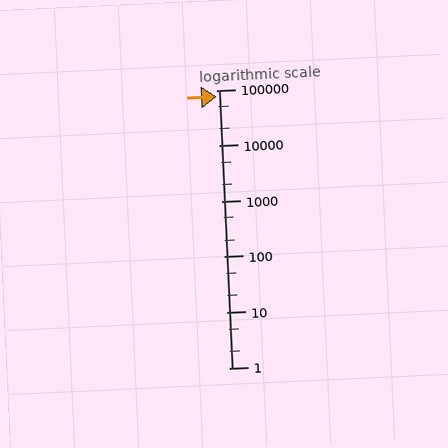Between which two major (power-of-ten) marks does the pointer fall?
The pointer is between 10000 and 100000.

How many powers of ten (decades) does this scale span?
The scale spans 5 decades, from 1 to 100000.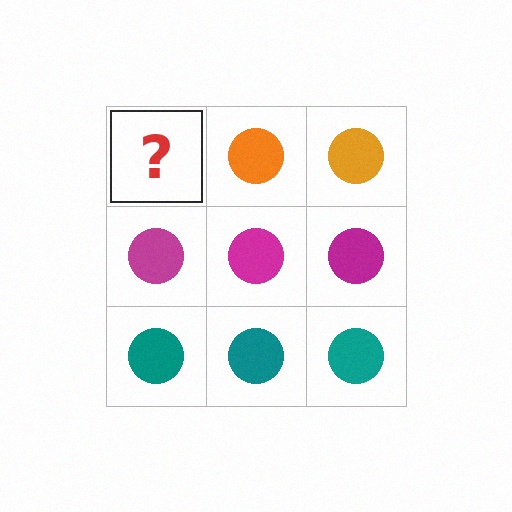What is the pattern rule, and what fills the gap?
The rule is that each row has a consistent color. The gap should be filled with an orange circle.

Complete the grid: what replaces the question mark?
The question mark should be replaced with an orange circle.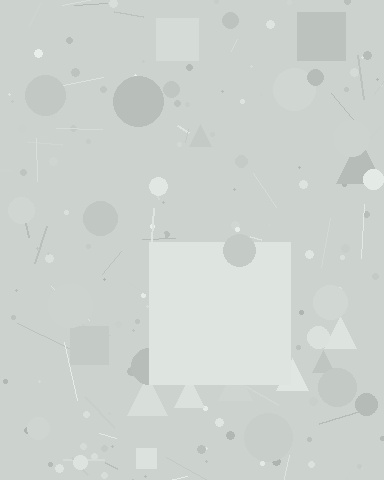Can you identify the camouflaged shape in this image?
The camouflaged shape is a square.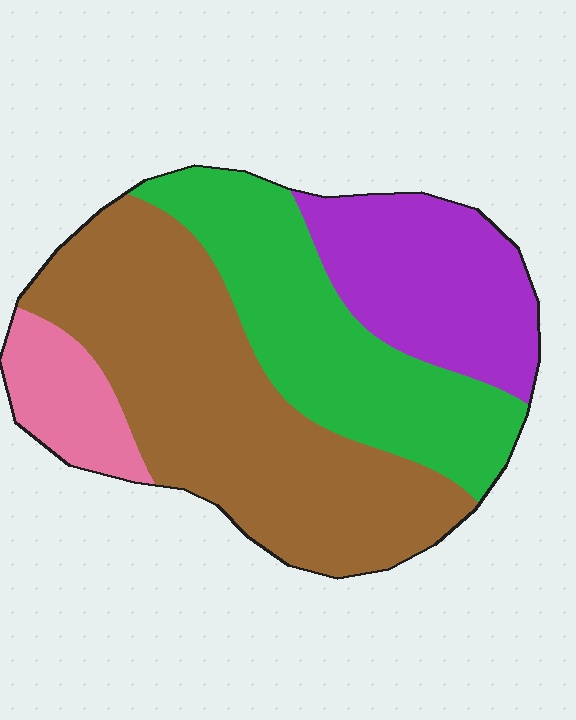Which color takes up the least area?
Pink, at roughly 10%.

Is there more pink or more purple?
Purple.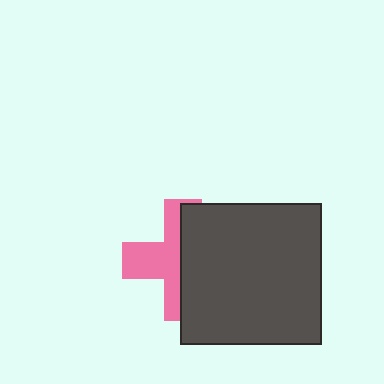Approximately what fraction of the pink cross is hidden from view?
Roughly 54% of the pink cross is hidden behind the dark gray square.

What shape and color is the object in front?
The object in front is a dark gray square.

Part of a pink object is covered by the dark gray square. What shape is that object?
It is a cross.